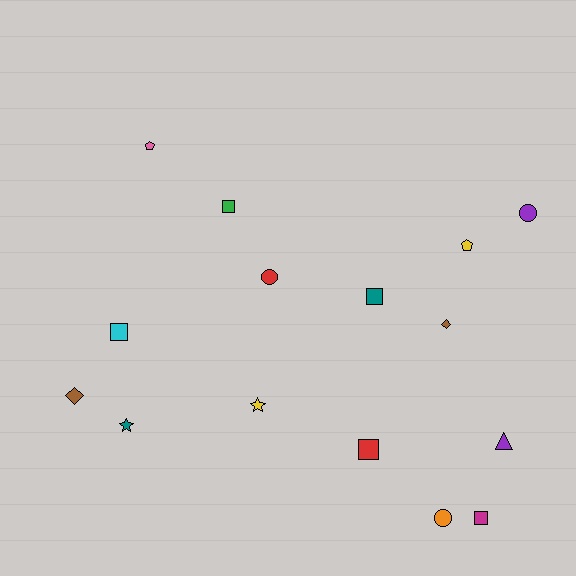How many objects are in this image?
There are 15 objects.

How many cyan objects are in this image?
There is 1 cyan object.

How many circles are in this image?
There are 3 circles.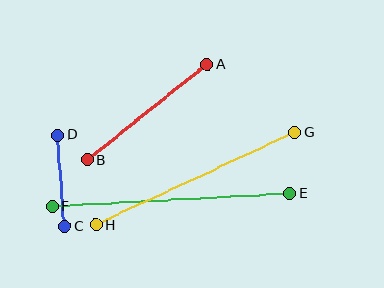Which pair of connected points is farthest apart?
Points E and F are farthest apart.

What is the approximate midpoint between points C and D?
The midpoint is at approximately (61, 181) pixels.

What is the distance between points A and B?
The distance is approximately 153 pixels.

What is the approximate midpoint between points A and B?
The midpoint is at approximately (147, 112) pixels.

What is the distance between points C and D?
The distance is approximately 92 pixels.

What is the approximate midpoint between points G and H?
The midpoint is at approximately (195, 179) pixels.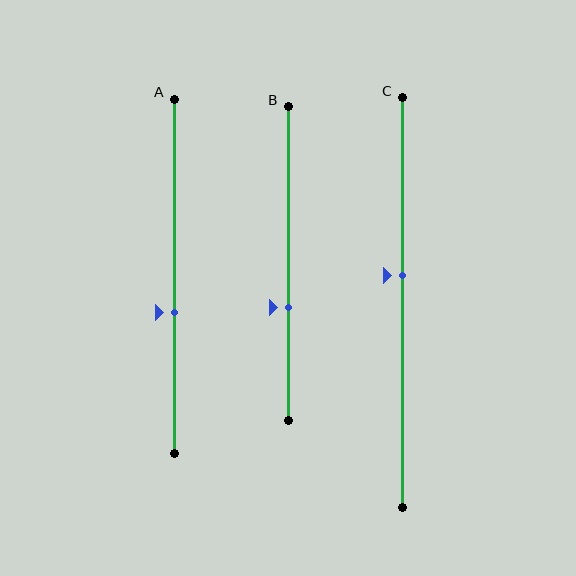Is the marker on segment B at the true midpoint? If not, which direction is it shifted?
No, the marker on segment B is shifted downward by about 14% of the segment length.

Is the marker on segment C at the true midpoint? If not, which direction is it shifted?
No, the marker on segment C is shifted upward by about 7% of the segment length.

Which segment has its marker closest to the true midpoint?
Segment C has its marker closest to the true midpoint.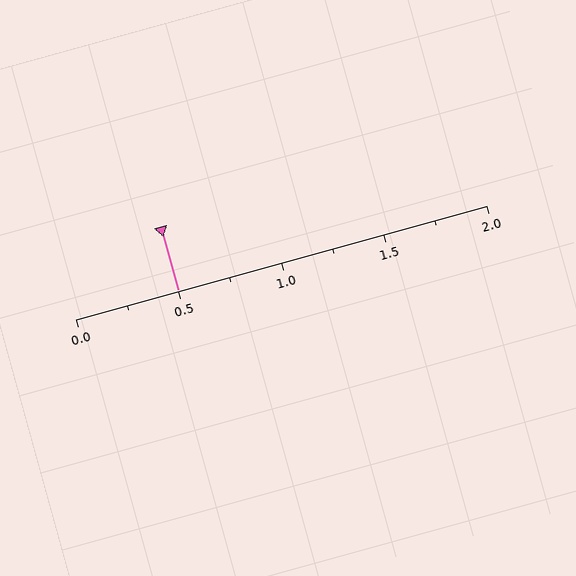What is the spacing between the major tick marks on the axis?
The major ticks are spaced 0.5 apart.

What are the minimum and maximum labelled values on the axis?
The axis runs from 0.0 to 2.0.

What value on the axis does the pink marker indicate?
The marker indicates approximately 0.5.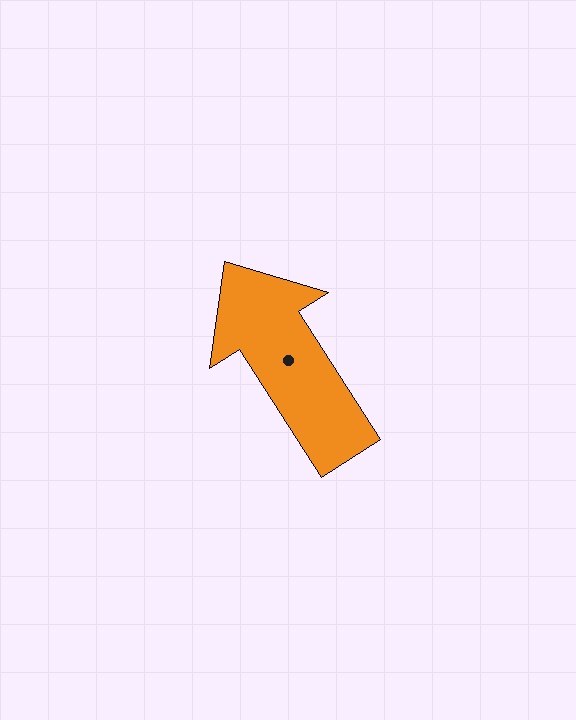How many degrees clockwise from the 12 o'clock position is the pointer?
Approximately 327 degrees.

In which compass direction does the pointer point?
Northwest.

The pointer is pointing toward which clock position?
Roughly 11 o'clock.